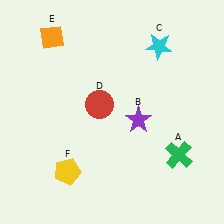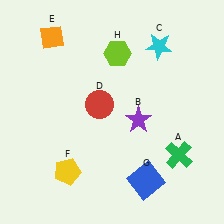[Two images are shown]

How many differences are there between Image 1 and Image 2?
There are 2 differences between the two images.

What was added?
A blue square (G), a lime hexagon (H) were added in Image 2.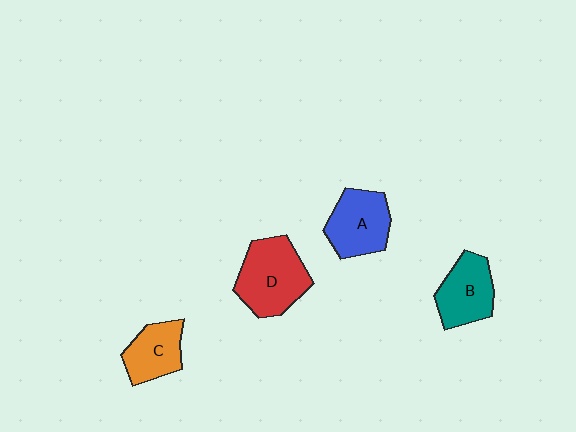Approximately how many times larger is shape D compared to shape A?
Approximately 1.2 times.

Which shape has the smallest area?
Shape C (orange).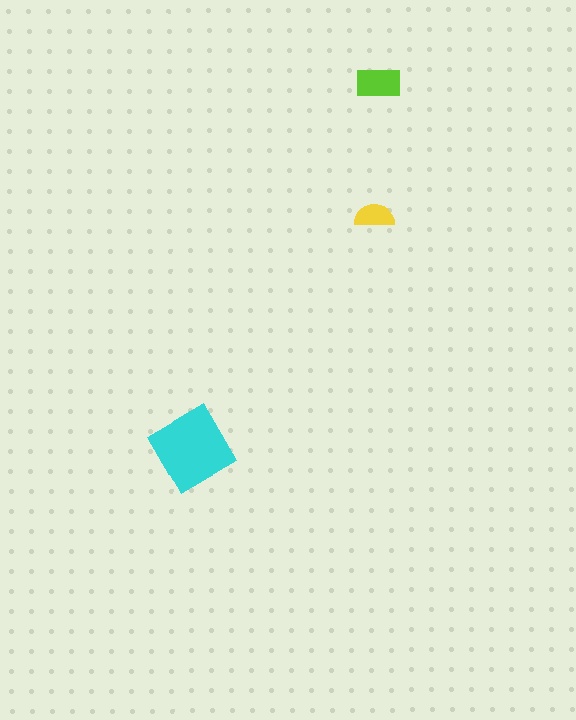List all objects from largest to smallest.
The cyan diamond, the lime rectangle, the yellow semicircle.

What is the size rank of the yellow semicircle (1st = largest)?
3rd.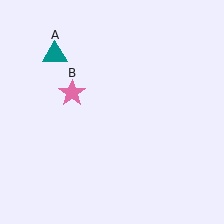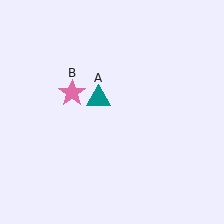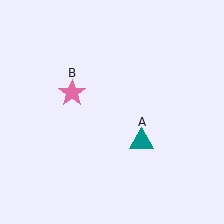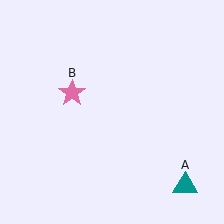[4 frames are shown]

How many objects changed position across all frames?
1 object changed position: teal triangle (object A).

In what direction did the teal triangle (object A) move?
The teal triangle (object A) moved down and to the right.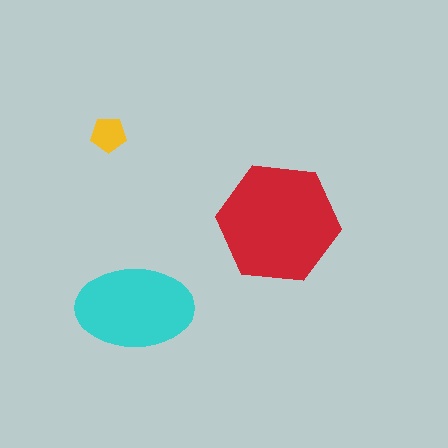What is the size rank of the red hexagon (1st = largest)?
1st.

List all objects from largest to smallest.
The red hexagon, the cyan ellipse, the yellow pentagon.